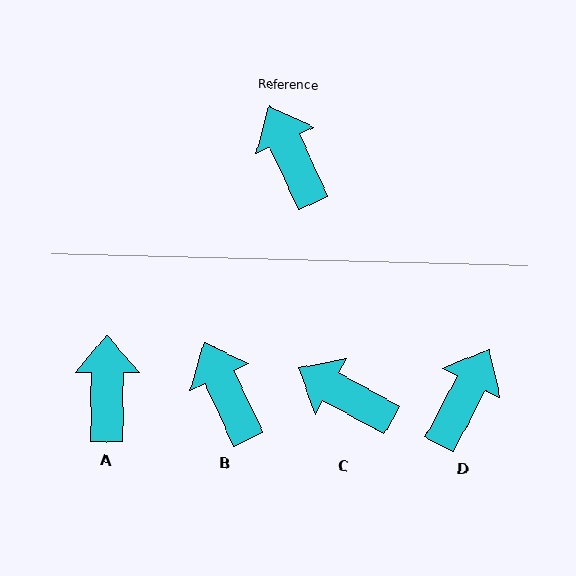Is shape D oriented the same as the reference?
No, it is off by about 52 degrees.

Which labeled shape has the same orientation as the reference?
B.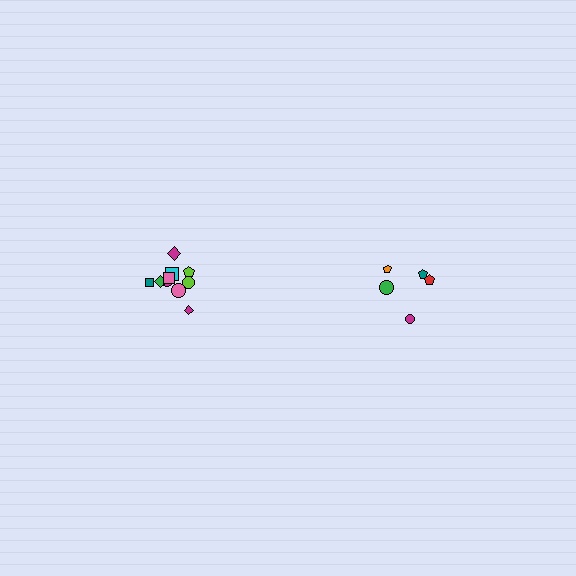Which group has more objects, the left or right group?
The left group.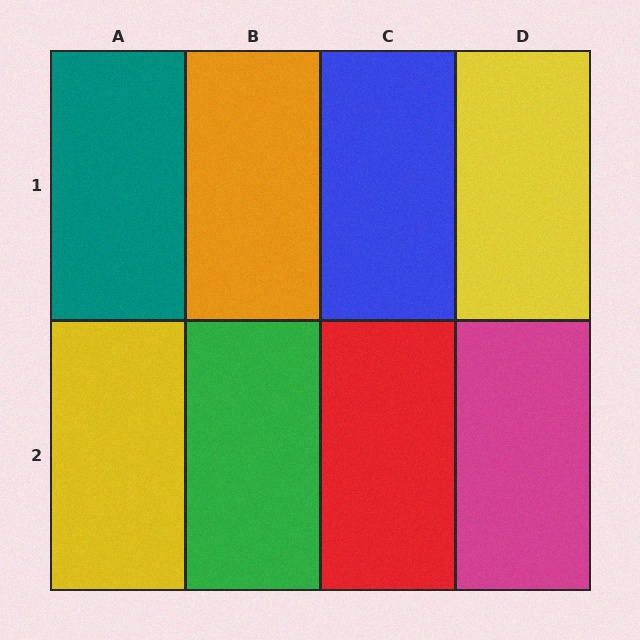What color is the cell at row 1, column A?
Teal.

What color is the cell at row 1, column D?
Yellow.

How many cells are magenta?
1 cell is magenta.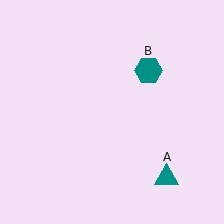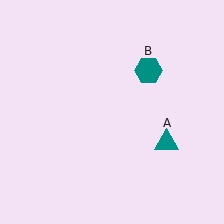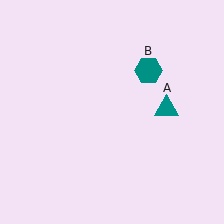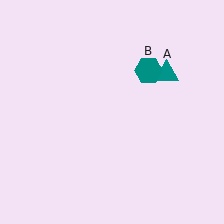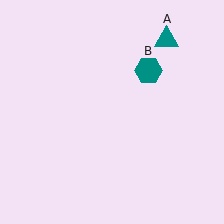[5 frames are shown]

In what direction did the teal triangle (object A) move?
The teal triangle (object A) moved up.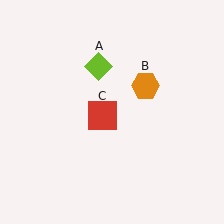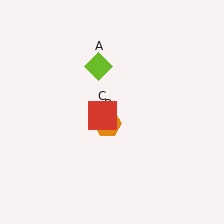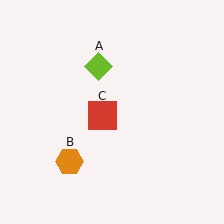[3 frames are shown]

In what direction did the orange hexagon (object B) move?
The orange hexagon (object B) moved down and to the left.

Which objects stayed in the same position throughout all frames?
Lime diamond (object A) and red square (object C) remained stationary.